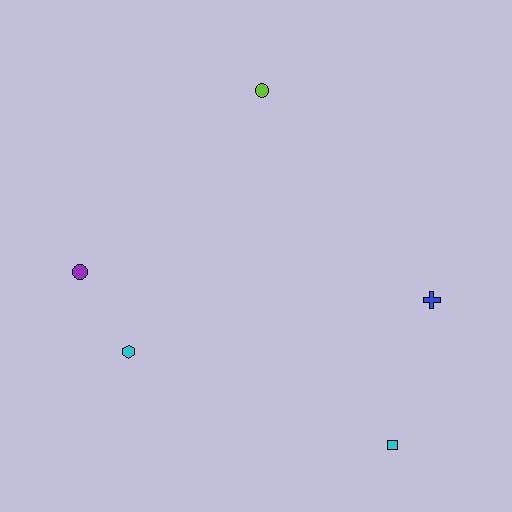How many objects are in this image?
There are 5 objects.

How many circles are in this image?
There are 2 circles.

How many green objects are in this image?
There are no green objects.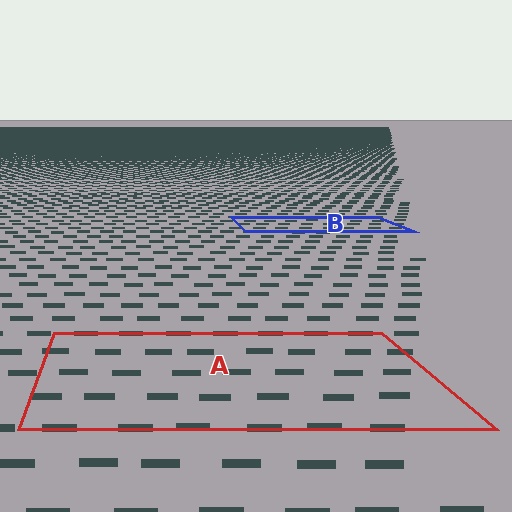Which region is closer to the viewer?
Region A is closer. The texture elements there are larger and more spread out.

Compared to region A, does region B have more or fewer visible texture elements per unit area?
Region B has more texture elements per unit area — they are packed more densely because it is farther away.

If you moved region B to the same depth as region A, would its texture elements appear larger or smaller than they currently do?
They would appear larger. At a closer depth, the same texture elements are projected at a bigger on-screen size.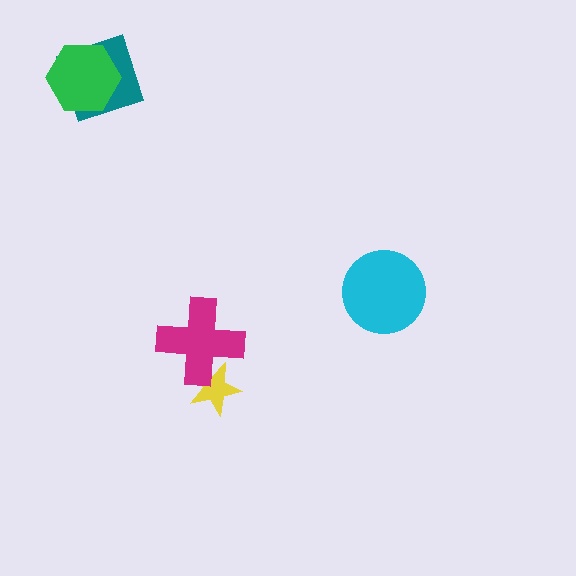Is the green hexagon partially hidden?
No, no other shape covers it.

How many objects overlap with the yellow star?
1 object overlaps with the yellow star.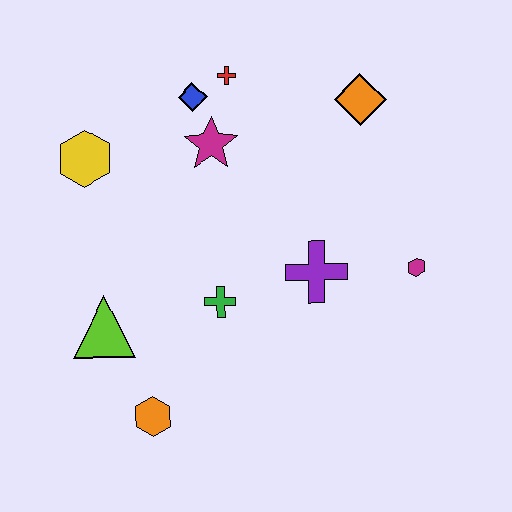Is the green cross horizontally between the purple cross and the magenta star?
Yes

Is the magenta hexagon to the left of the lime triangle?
No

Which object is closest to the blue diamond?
The red cross is closest to the blue diamond.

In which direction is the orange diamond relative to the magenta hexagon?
The orange diamond is above the magenta hexagon.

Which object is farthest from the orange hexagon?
The orange diamond is farthest from the orange hexagon.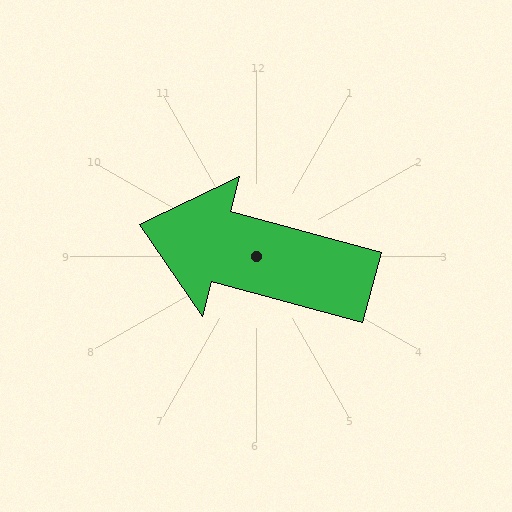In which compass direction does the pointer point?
West.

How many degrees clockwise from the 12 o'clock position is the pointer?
Approximately 285 degrees.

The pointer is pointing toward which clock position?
Roughly 10 o'clock.